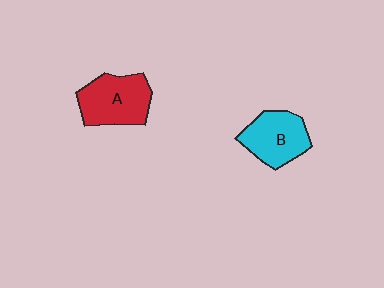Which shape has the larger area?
Shape A (red).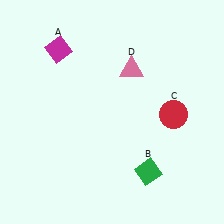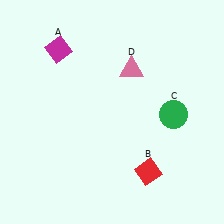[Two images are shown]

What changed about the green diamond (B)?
In Image 1, B is green. In Image 2, it changed to red.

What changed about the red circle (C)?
In Image 1, C is red. In Image 2, it changed to green.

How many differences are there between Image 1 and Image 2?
There are 2 differences between the two images.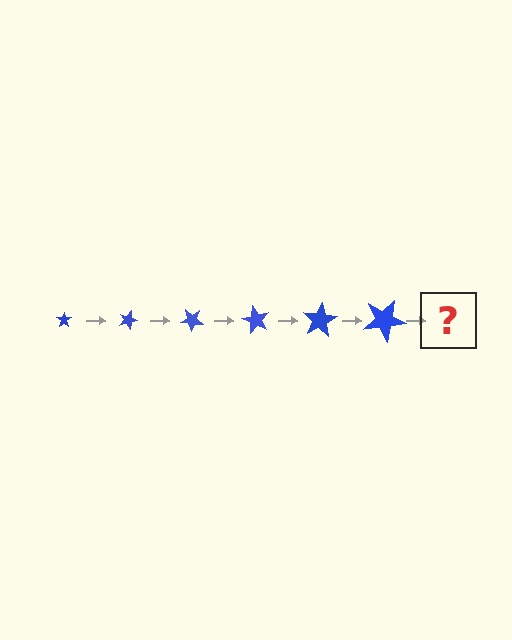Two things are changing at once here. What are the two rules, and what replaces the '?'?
The two rules are that the star grows larger each step and it rotates 20 degrees each step. The '?' should be a star, larger than the previous one and rotated 120 degrees from the start.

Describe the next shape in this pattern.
It should be a star, larger than the previous one and rotated 120 degrees from the start.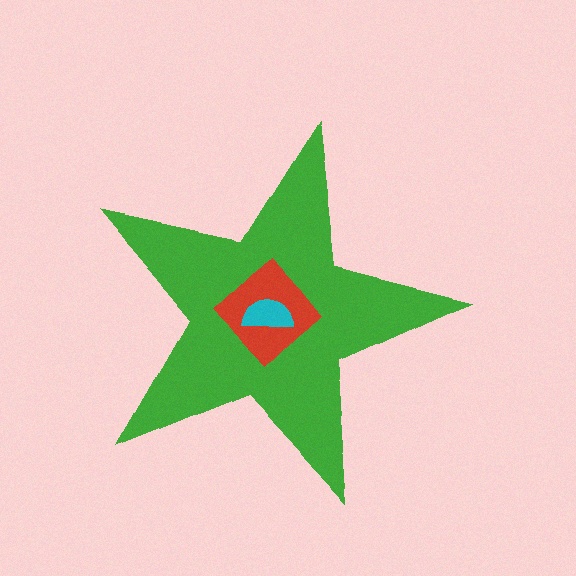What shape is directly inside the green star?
The red diamond.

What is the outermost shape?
The green star.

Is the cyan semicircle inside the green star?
Yes.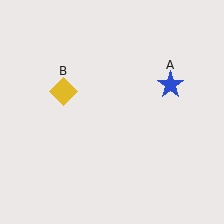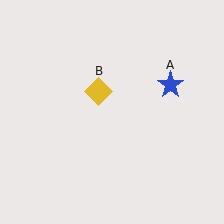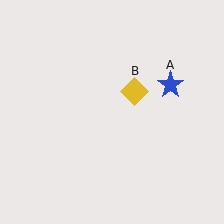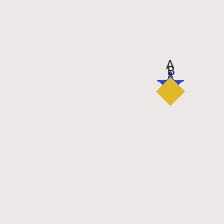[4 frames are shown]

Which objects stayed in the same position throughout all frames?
Blue star (object A) remained stationary.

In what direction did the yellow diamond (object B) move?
The yellow diamond (object B) moved right.